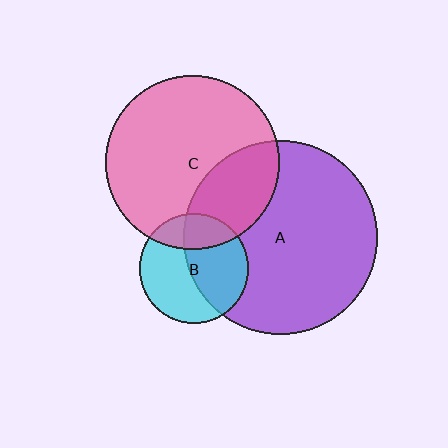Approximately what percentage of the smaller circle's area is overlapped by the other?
Approximately 25%.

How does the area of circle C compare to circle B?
Approximately 2.5 times.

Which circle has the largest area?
Circle A (purple).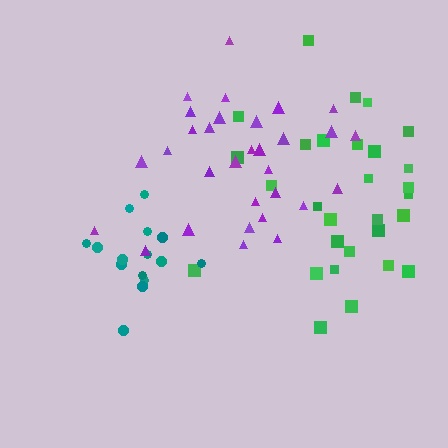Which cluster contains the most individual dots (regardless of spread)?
Purple (31).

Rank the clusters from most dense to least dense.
teal, purple, green.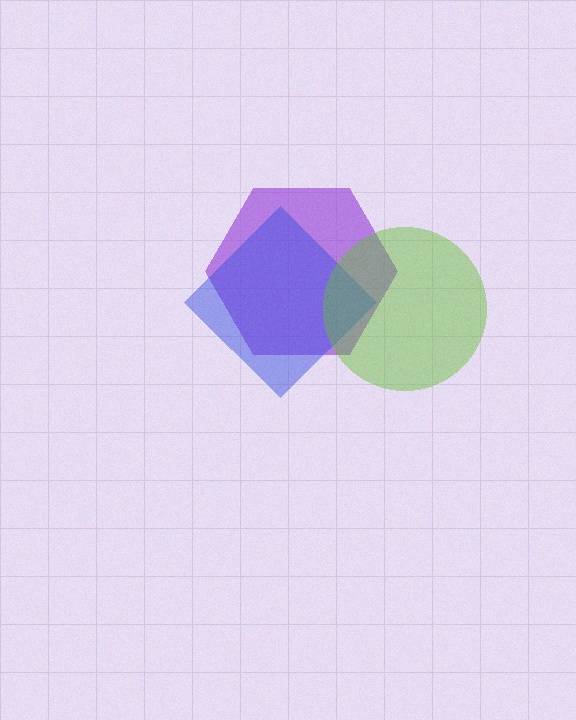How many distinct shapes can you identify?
There are 3 distinct shapes: a purple hexagon, a blue diamond, a lime circle.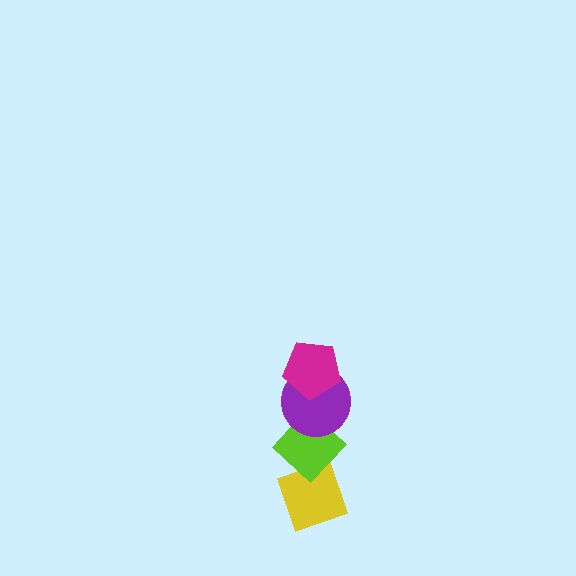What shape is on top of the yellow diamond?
The lime diamond is on top of the yellow diamond.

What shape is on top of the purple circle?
The magenta pentagon is on top of the purple circle.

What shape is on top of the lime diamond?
The purple circle is on top of the lime diamond.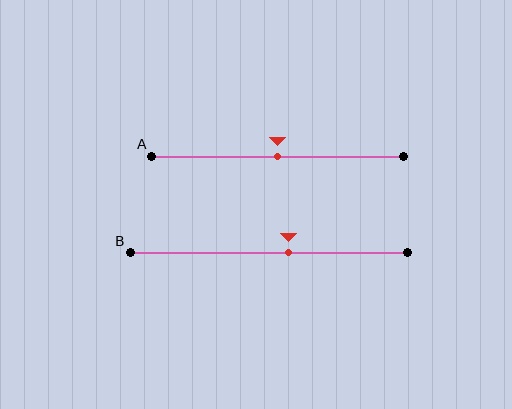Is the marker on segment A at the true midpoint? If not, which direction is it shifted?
Yes, the marker on segment A is at the true midpoint.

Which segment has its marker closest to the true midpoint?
Segment A has its marker closest to the true midpoint.